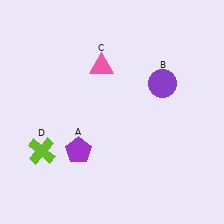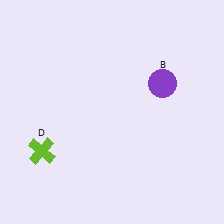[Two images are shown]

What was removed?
The pink triangle (C), the purple pentagon (A) were removed in Image 2.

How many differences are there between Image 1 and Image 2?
There are 2 differences between the two images.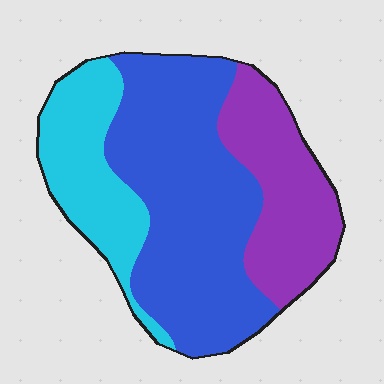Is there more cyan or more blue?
Blue.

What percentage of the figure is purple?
Purple takes up about one quarter (1/4) of the figure.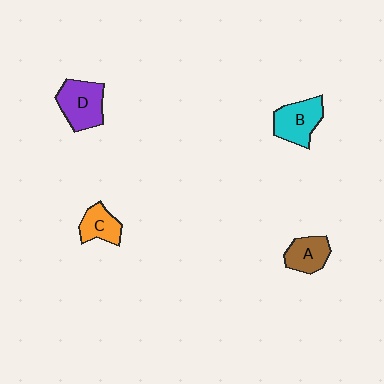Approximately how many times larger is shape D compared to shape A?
Approximately 1.4 times.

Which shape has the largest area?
Shape D (purple).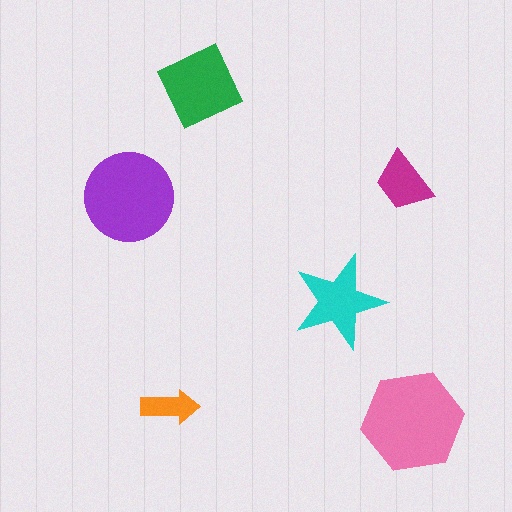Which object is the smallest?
The orange arrow.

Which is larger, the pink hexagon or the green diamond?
The pink hexagon.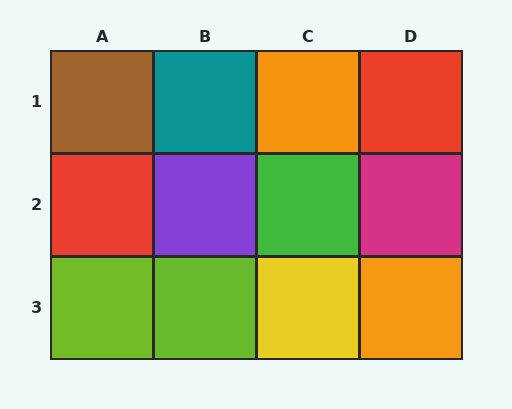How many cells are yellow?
1 cell is yellow.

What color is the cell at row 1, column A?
Brown.